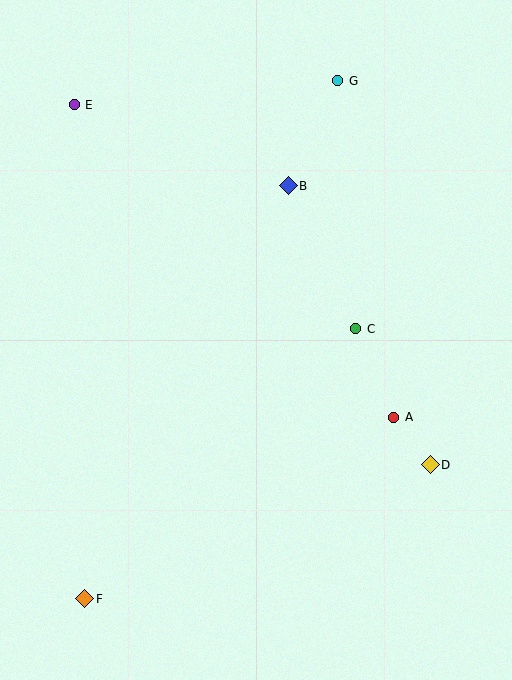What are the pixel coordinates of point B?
Point B is at (288, 186).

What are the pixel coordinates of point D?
Point D is at (430, 465).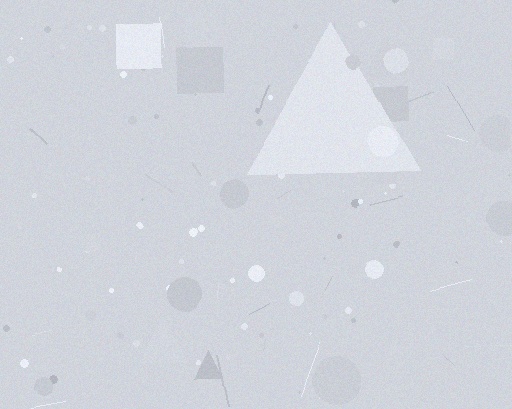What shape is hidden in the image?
A triangle is hidden in the image.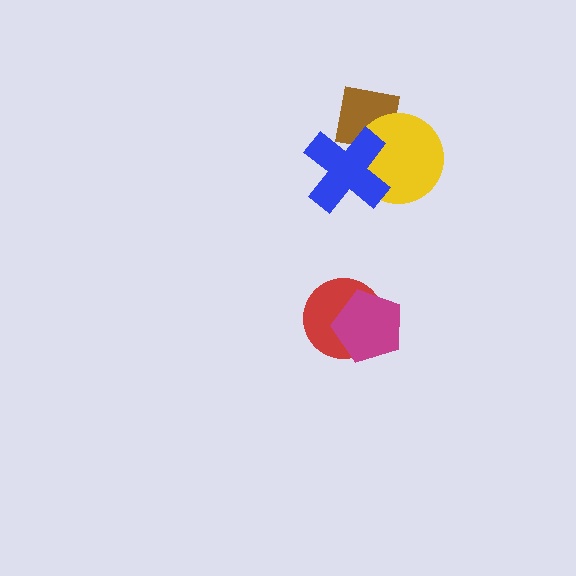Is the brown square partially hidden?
Yes, it is partially covered by another shape.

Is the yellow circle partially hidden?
Yes, it is partially covered by another shape.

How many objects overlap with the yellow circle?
2 objects overlap with the yellow circle.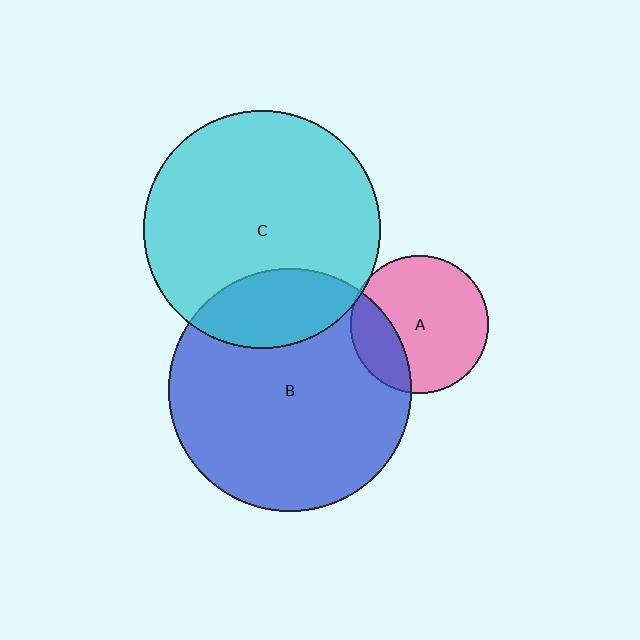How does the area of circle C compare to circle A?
Approximately 3.0 times.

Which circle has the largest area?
Circle B (blue).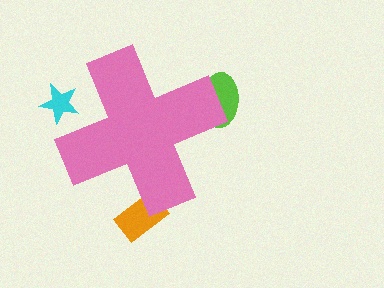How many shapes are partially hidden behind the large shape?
3 shapes are partially hidden.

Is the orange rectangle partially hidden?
Yes, the orange rectangle is partially hidden behind the pink cross.